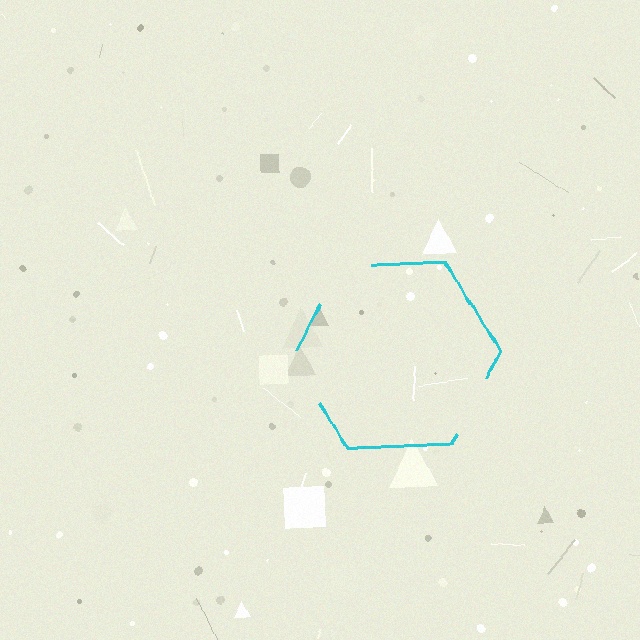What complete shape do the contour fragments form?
The contour fragments form a hexagon.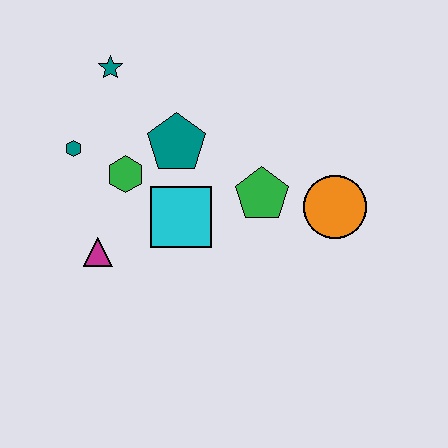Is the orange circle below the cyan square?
No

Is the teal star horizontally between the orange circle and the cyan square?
No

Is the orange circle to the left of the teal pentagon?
No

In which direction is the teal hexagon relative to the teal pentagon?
The teal hexagon is to the left of the teal pentagon.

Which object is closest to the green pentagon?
The orange circle is closest to the green pentagon.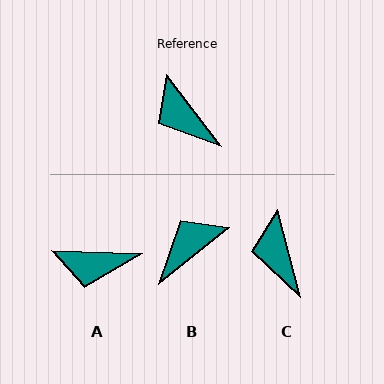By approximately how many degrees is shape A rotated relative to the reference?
Approximately 50 degrees counter-clockwise.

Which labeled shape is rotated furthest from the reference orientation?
B, about 89 degrees away.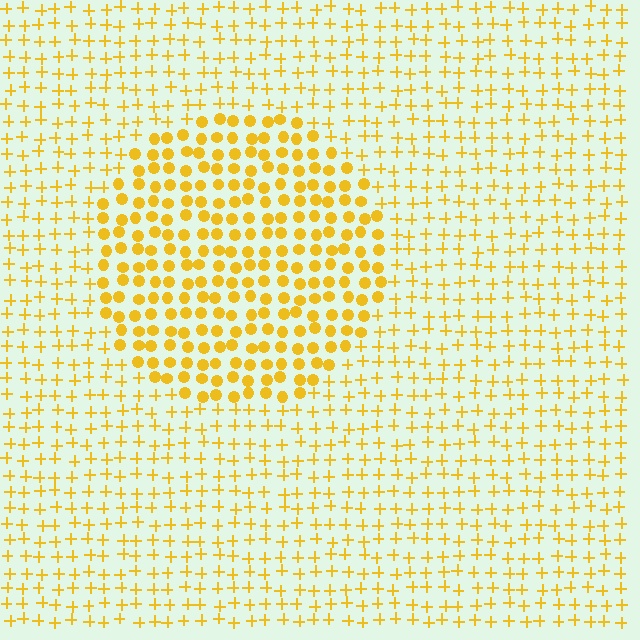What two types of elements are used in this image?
The image uses circles inside the circle region and plus signs outside it.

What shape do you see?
I see a circle.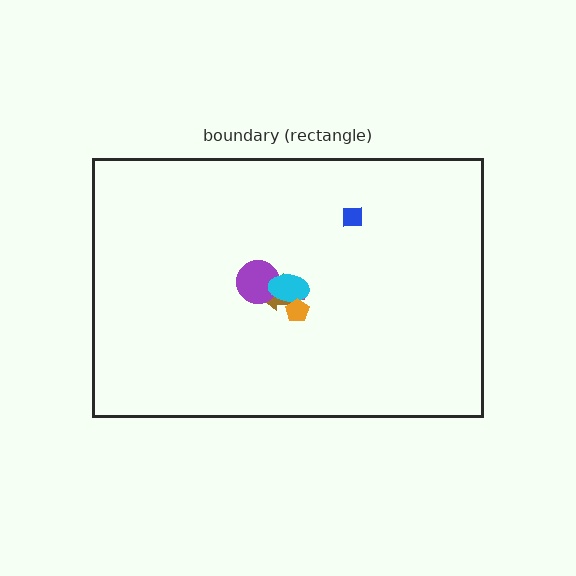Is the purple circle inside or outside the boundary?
Inside.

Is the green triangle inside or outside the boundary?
Inside.